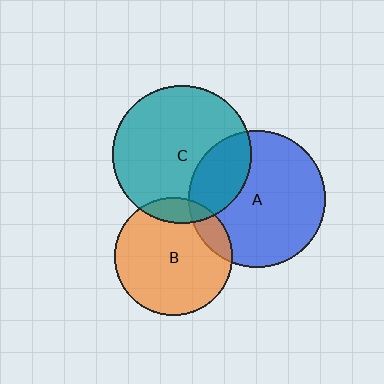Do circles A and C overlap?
Yes.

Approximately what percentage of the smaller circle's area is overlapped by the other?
Approximately 25%.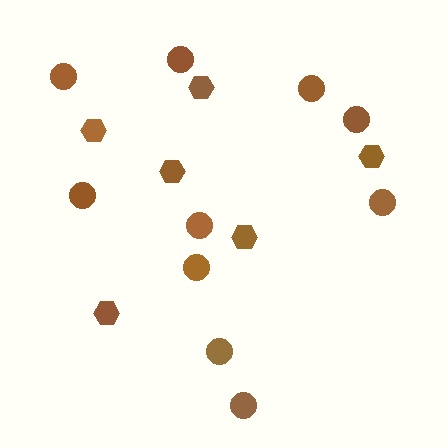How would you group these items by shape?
There are 2 groups: one group of hexagons (6) and one group of circles (10).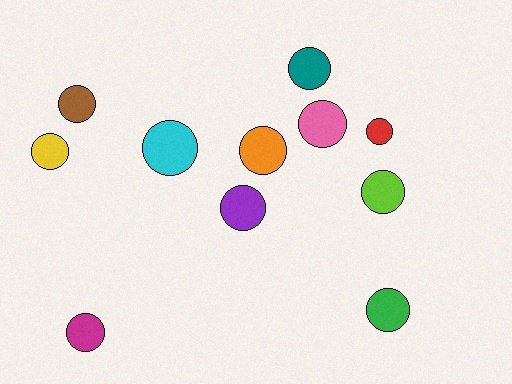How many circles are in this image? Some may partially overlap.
There are 11 circles.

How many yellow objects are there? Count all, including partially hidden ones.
There is 1 yellow object.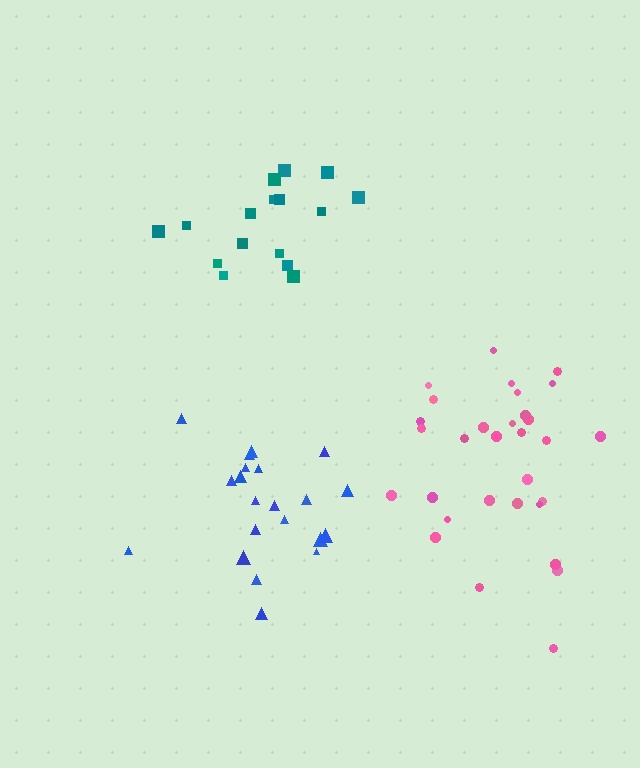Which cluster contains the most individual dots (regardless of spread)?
Pink (32).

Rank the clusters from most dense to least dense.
blue, pink, teal.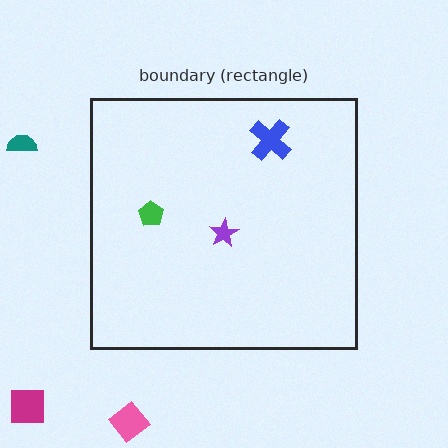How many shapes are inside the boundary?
3 inside, 3 outside.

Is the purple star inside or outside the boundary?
Inside.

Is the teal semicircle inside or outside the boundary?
Outside.